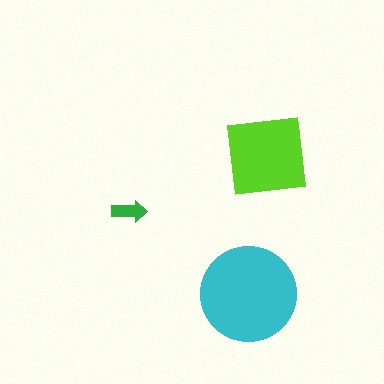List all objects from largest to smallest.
The cyan circle, the lime square, the green arrow.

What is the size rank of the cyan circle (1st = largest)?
1st.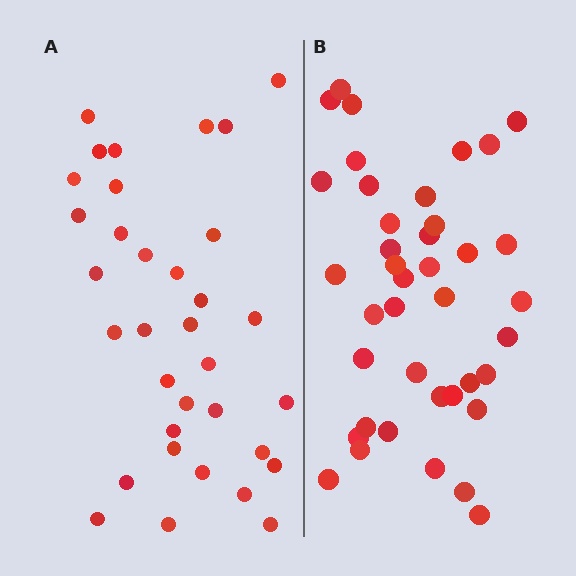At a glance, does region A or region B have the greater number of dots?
Region B (the right region) has more dots.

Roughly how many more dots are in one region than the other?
Region B has about 6 more dots than region A.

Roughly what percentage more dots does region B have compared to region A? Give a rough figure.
About 20% more.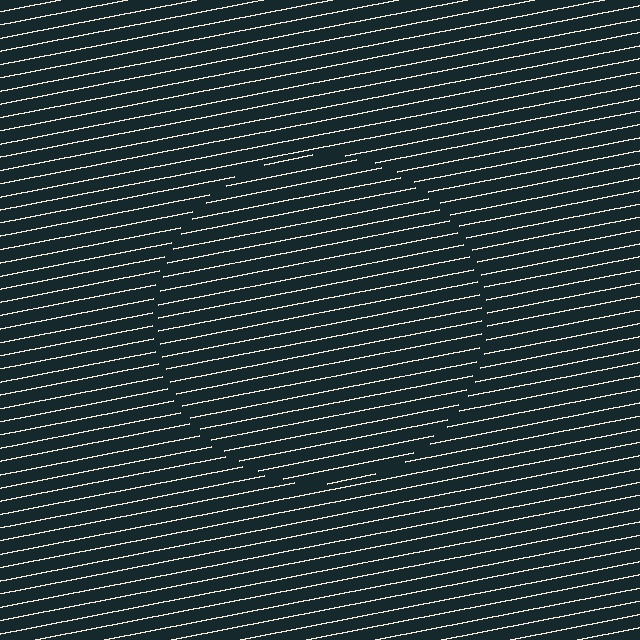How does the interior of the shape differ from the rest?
The interior of the shape contains the same grating, shifted by half a period — the contour is defined by the phase discontinuity where line-ends from the inner and outer gratings abut.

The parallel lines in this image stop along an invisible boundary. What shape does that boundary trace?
An illusory circle. The interior of the shape contains the same grating, shifted by half a period — the contour is defined by the phase discontinuity where line-ends from the inner and outer gratings abut.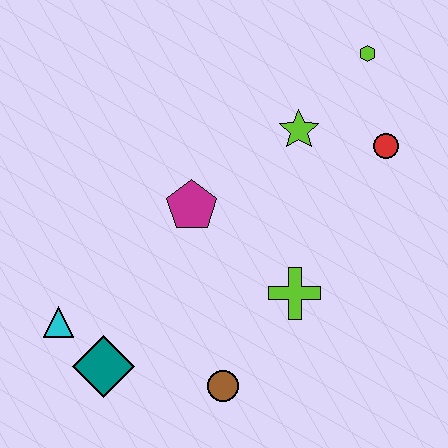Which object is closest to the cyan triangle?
The teal diamond is closest to the cyan triangle.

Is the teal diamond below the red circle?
Yes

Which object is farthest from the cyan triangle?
The lime hexagon is farthest from the cyan triangle.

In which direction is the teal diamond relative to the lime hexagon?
The teal diamond is below the lime hexagon.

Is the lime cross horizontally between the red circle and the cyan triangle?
Yes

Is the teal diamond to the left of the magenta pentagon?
Yes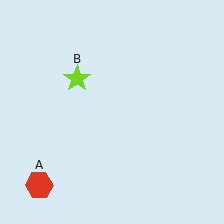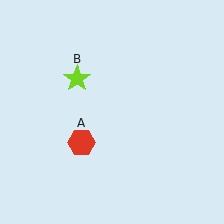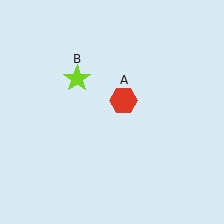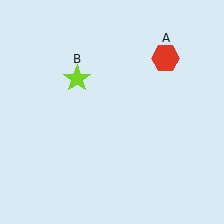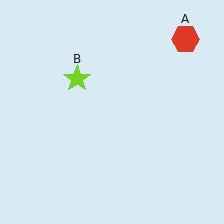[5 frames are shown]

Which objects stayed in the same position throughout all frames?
Lime star (object B) remained stationary.